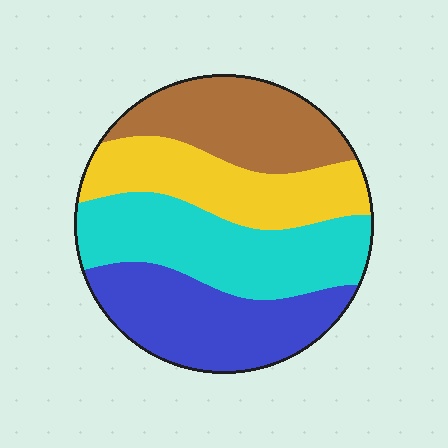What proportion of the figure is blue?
Blue takes up about one quarter (1/4) of the figure.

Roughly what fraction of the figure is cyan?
Cyan covers 29% of the figure.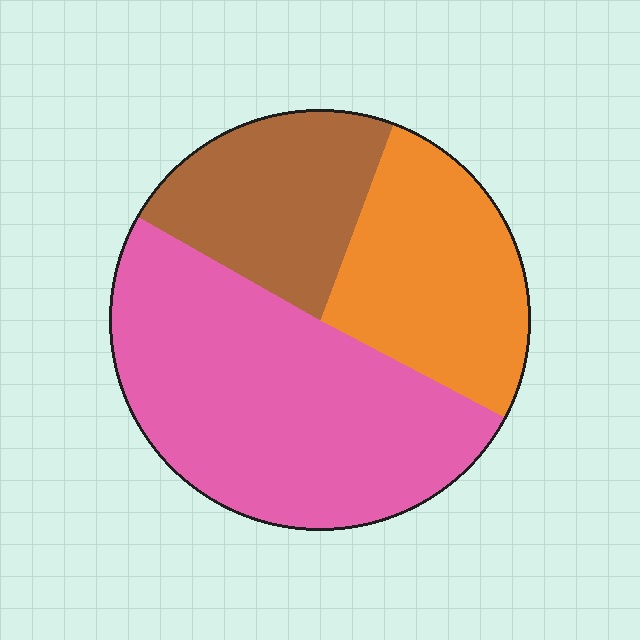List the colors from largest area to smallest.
From largest to smallest: pink, orange, brown.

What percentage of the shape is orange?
Orange covers roughly 25% of the shape.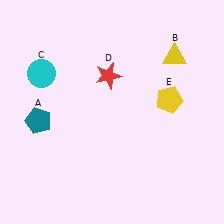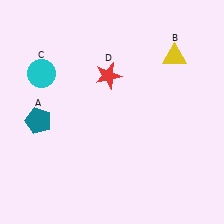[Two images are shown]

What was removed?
The yellow pentagon (E) was removed in Image 2.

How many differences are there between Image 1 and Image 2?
There is 1 difference between the two images.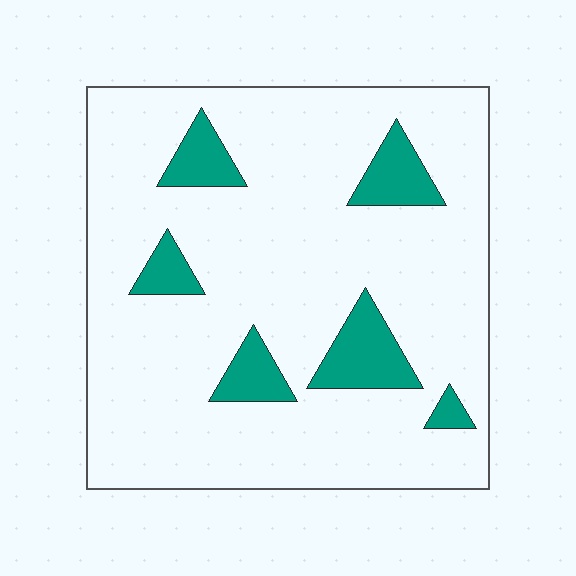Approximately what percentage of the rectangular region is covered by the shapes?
Approximately 15%.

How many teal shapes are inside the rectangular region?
6.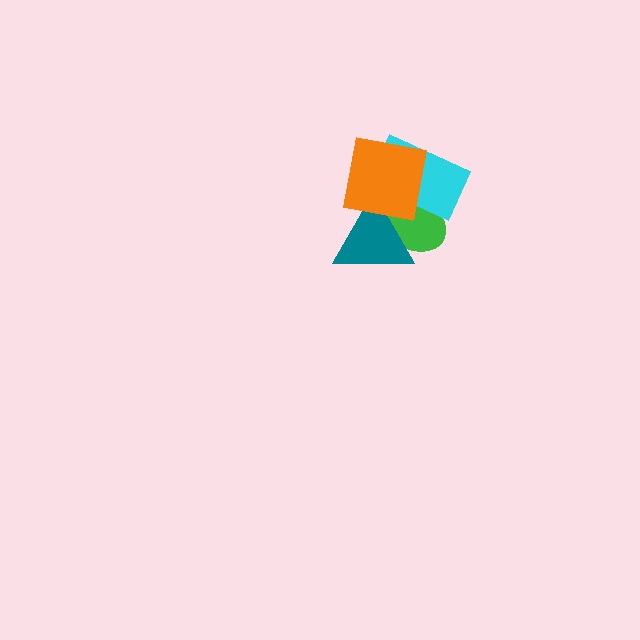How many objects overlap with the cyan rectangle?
3 objects overlap with the cyan rectangle.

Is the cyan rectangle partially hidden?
Yes, it is partially covered by another shape.